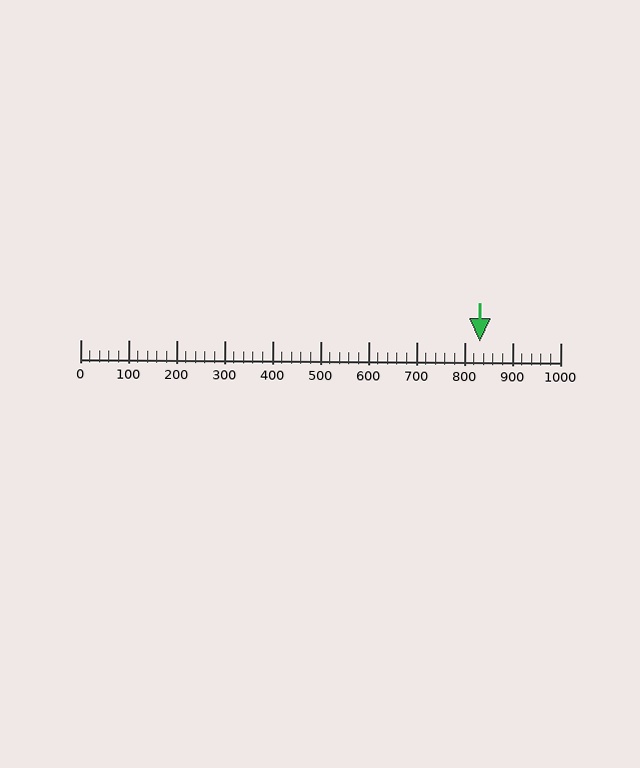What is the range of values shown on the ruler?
The ruler shows values from 0 to 1000.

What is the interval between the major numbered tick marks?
The major tick marks are spaced 100 units apart.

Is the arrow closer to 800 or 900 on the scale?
The arrow is closer to 800.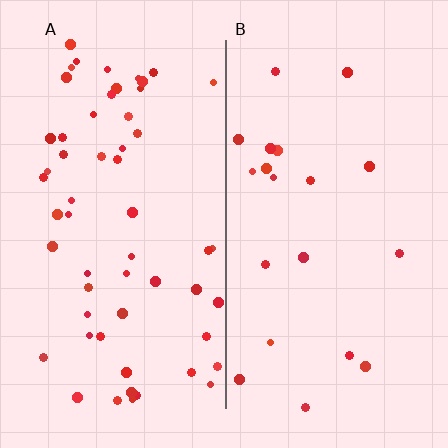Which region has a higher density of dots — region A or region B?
A (the left).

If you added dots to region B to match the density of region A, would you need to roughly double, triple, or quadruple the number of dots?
Approximately triple.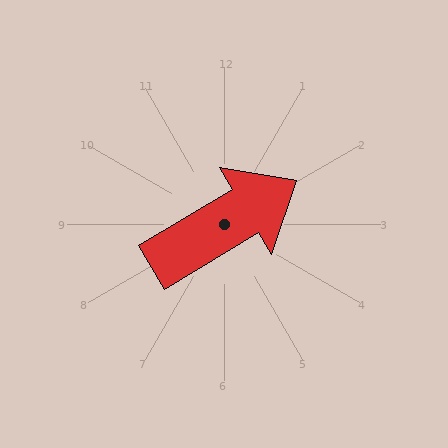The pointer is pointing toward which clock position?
Roughly 2 o'clock.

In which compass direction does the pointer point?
Northeast.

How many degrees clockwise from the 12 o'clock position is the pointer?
Approximately 59 degrees.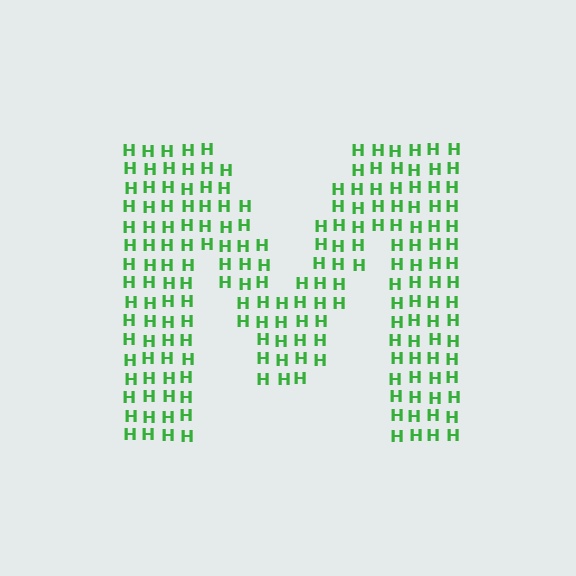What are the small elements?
The small elements are letter H's.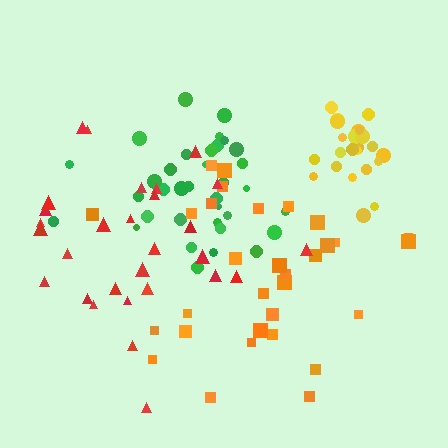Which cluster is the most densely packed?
Yellow.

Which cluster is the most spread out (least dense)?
Red.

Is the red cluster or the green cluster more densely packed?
Green.